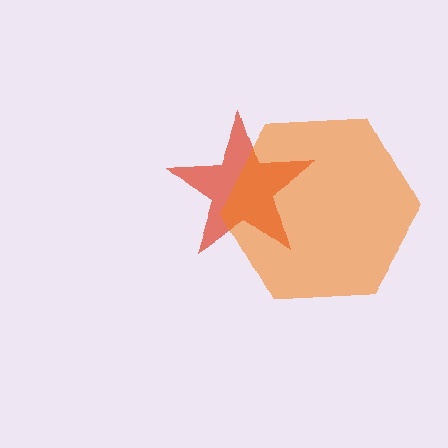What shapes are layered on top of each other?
The layered shapes are: a red star, an orange hexagon.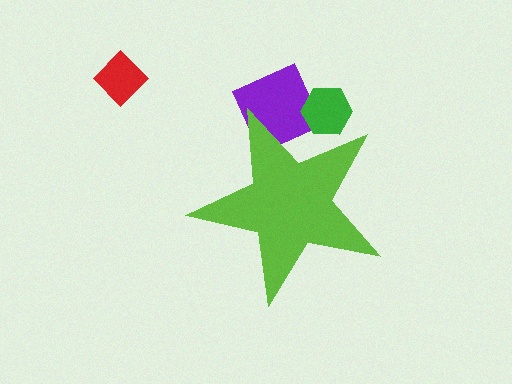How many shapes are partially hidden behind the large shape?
2 shapes are partially hidden.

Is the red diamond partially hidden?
No, the red diamond is fully visible.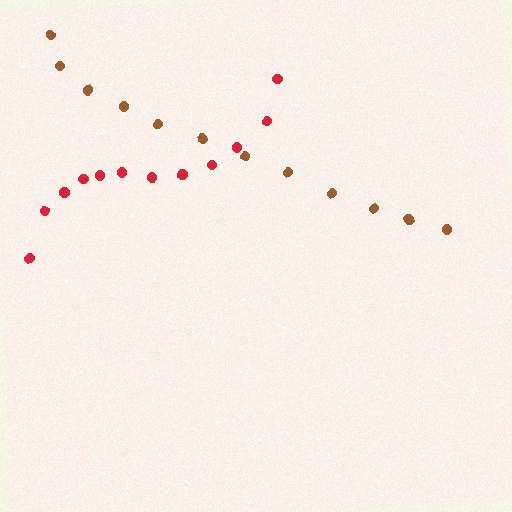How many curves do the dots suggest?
There are 2 distinct paths.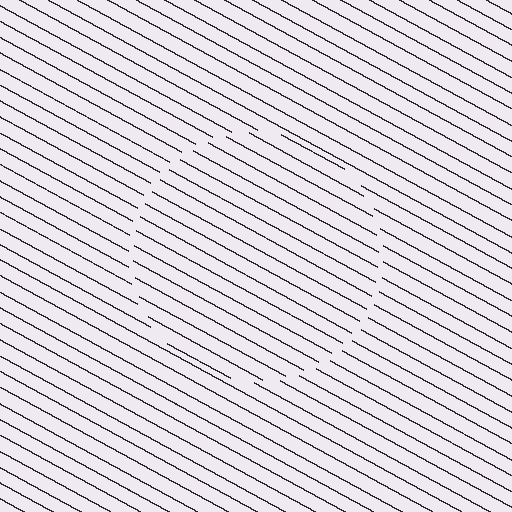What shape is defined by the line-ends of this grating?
An illusory circle. The interior of the shape contains the same grating, shifted by half a period — the contour is defined by the phase discontinuity where line-ends from the inner and outer gratings abut.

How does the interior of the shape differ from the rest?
The interior of the shape contains the same grating, shifted by half a period — the contour is defined by the phase discontinuity where line-ends from the inner and outer gratings abut.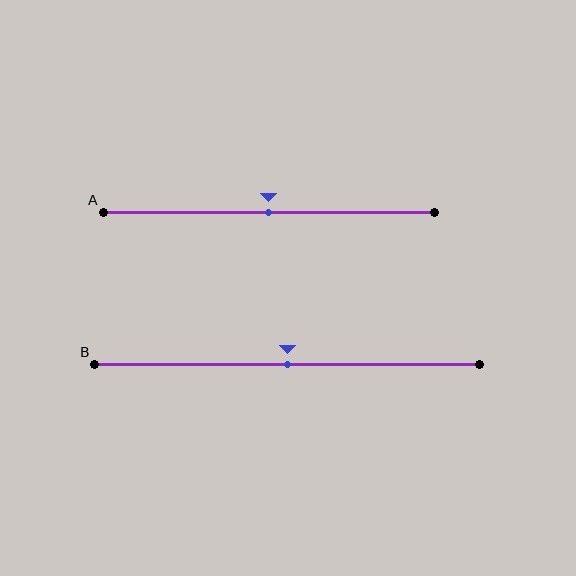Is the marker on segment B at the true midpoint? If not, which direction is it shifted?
Yes, the marker on segment B is at the true midpoint.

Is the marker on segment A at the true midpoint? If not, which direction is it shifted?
Yes, the marker on segment A is at the true midpoint.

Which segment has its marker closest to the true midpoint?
Segment A has its marker closest to the true midpoint.